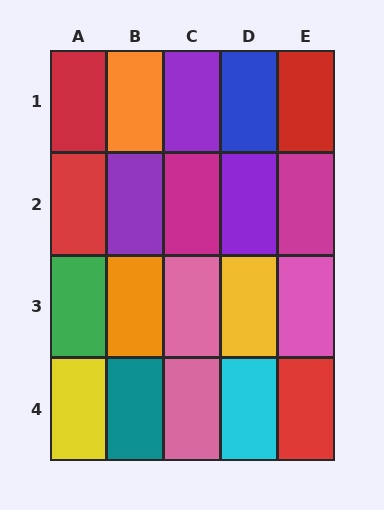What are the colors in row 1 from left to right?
Red, orange, purple, blue, red.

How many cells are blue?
1 cell is blue.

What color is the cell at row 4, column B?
Teal.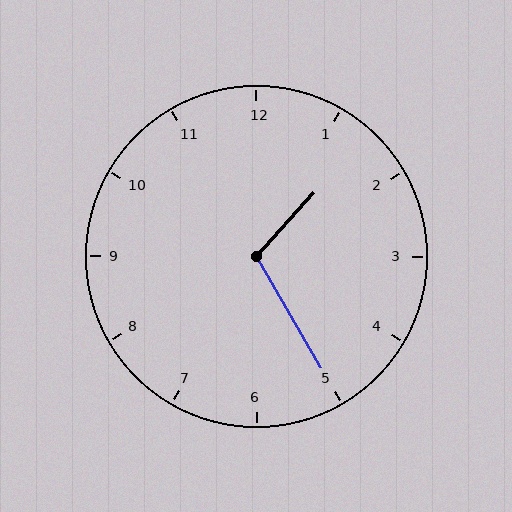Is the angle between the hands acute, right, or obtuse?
It is obtuse.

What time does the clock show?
1:25.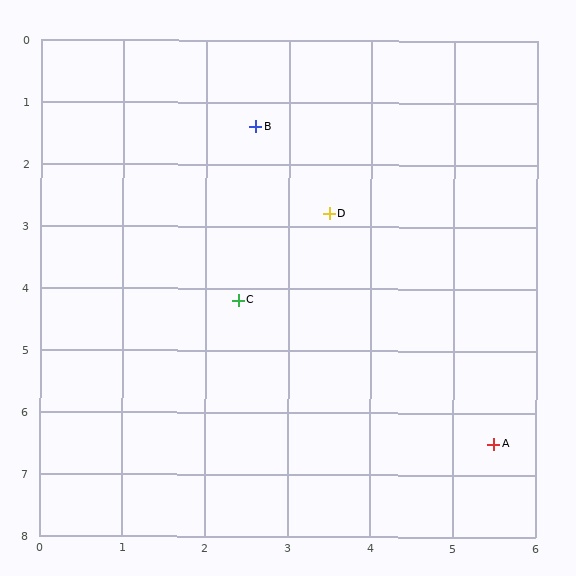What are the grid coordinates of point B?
Point B is at approximately (2.6, 1.4).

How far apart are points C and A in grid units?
Points C and A are about 3.9 grid units apart.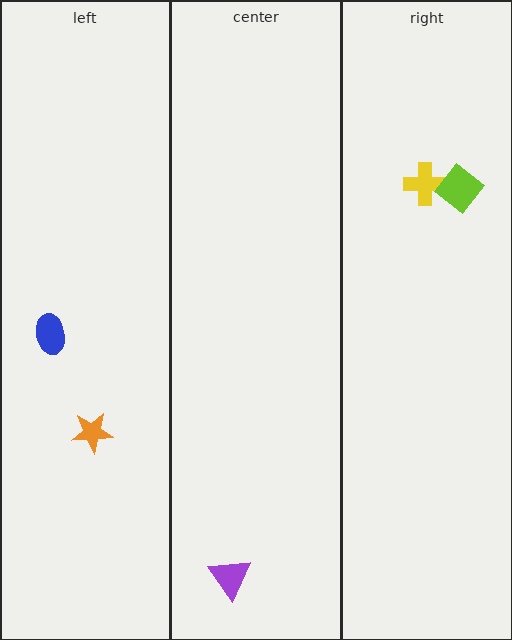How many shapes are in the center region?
1.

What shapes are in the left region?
The orange star, the blue ellipse.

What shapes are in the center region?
The purple triangle.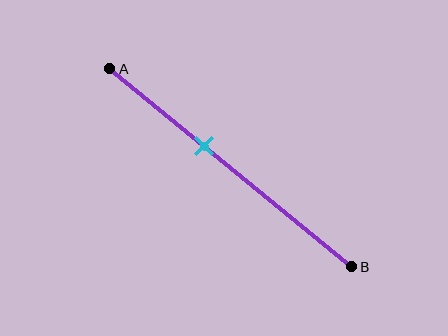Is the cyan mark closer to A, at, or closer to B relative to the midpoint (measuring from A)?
The cyan mark is closer to point A than the midpoint of segment AB.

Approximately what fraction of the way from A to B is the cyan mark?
The cyan mark is approximately 40% of the way from A to B.